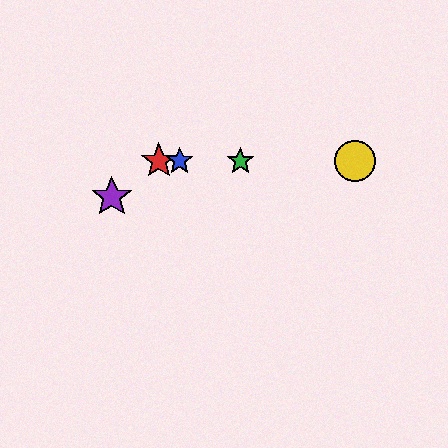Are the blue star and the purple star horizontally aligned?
No, the blue star is at y≈161 and the purple star is at y≈197.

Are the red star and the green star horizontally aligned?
Yes, both are at y≈161.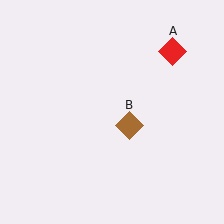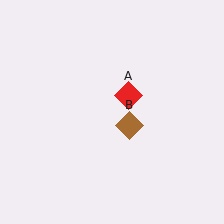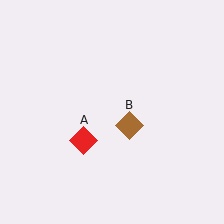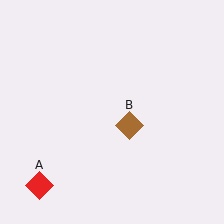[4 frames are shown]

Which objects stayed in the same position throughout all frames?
Brown diamond (object B) remained stationary.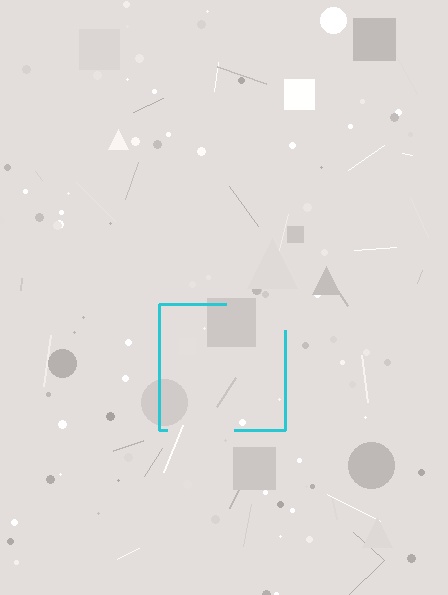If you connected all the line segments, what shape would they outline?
They would outline a square.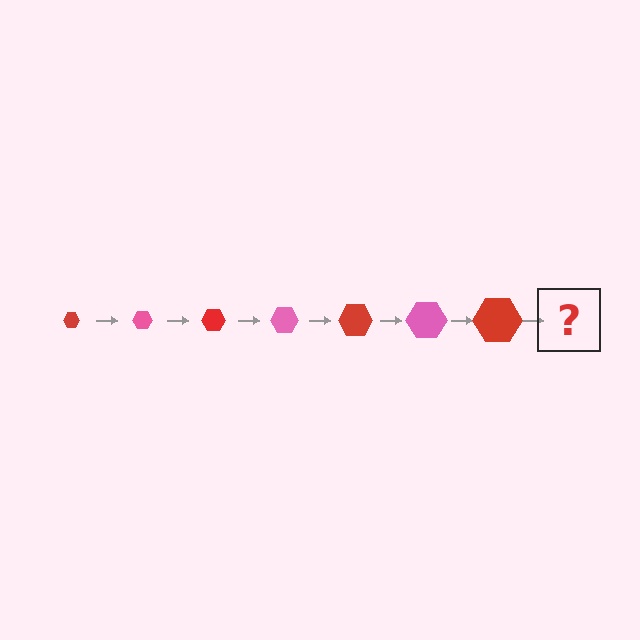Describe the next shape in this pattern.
It should be a pink hexagon, larger than the previous one.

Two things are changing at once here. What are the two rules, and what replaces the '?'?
The two rules are that the hexagon grows larger each step and the color cycles through red and pink. The '?' should be a pink hexagon, larger than the previous one.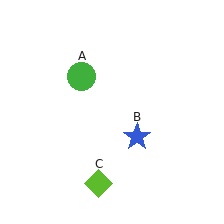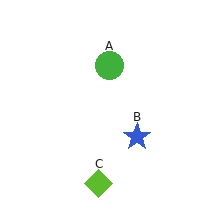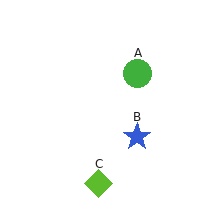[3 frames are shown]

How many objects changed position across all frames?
1 object changed position: green circle (object A).